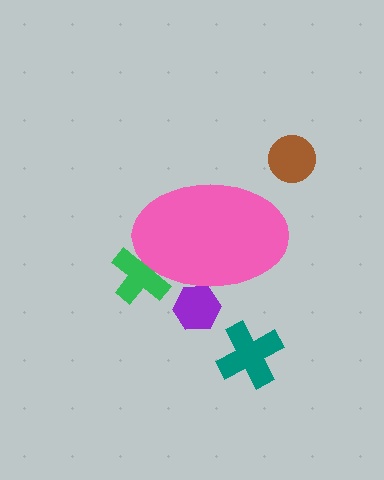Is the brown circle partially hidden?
No, the brown circle is fully visible.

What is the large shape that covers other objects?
A pink ellipse.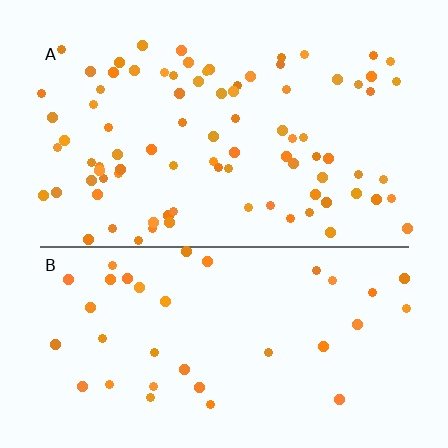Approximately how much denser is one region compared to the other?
Approximately 2.4× — region A over region B.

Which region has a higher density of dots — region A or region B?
A (the top).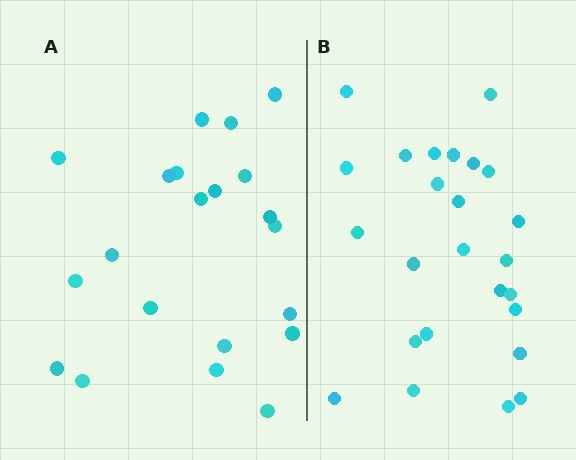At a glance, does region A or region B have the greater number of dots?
Region B (the right region) has more dots.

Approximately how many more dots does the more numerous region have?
Region B has about 4 more dots than region A.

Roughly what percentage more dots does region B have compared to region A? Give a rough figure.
About 20% more.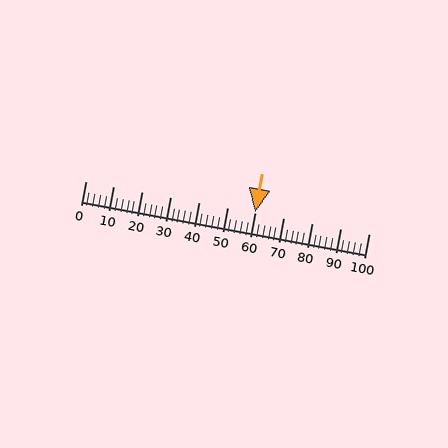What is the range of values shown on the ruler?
The ruler shows values from 0 to 100.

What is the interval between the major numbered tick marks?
The major tick marks are spaced 10 units apart.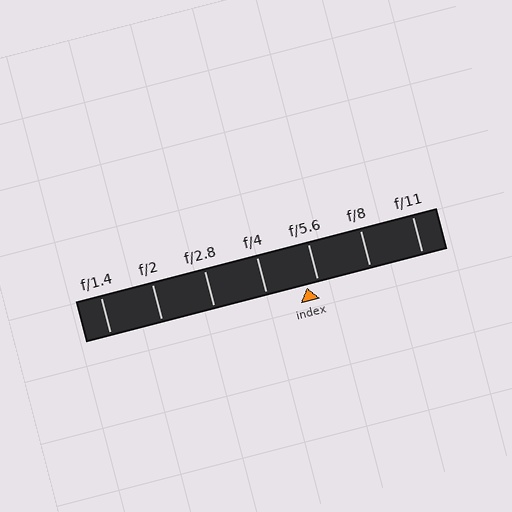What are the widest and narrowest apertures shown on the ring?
The widest aperture shown is f/1.4 and the narrowest is f/11.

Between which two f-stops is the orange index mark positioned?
The index mark is between f/4 and f/5.6.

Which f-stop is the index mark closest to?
The index mark is closest to f/5.6.